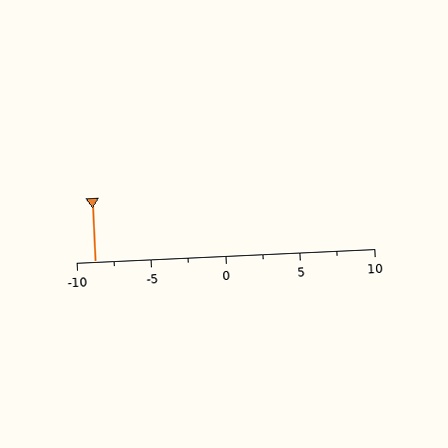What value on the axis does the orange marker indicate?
The marker indicates approximately -8.8.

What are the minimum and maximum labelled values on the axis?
The axis runs from -10 to 10.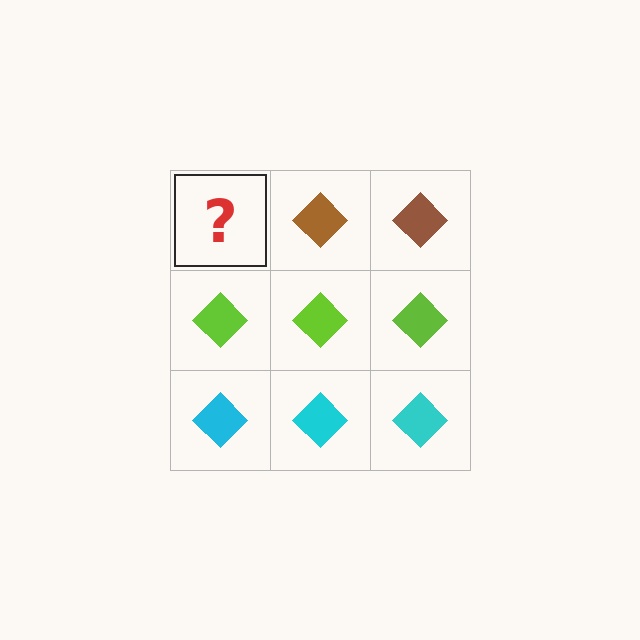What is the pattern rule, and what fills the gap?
The rule is that each row has a consistent color. The gap should be filled with a brown diamond.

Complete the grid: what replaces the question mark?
The question mark should be replaced with a brown diamond.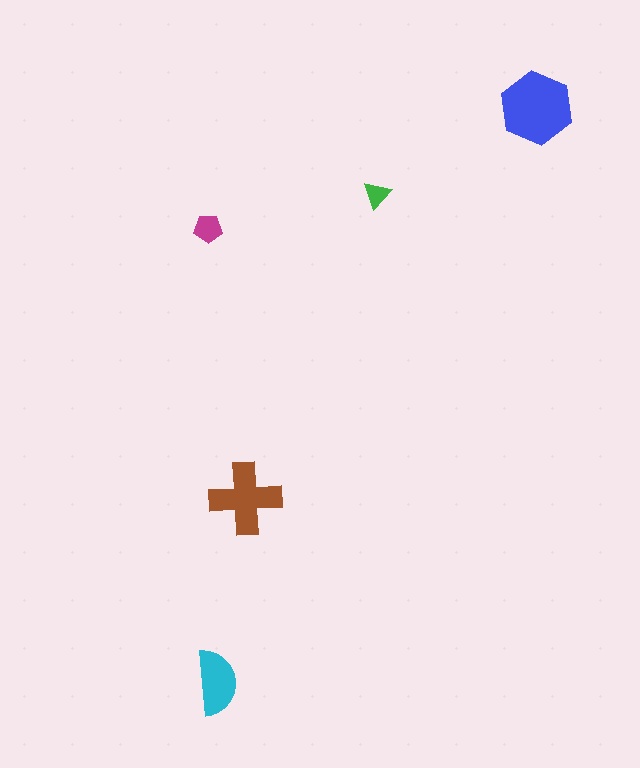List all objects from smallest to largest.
The green triangle, the magenta pentagon, the cyan semicircle, the brown cross, the blue hexagon.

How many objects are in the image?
There are 5 objects in the image.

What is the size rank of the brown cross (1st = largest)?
2nd.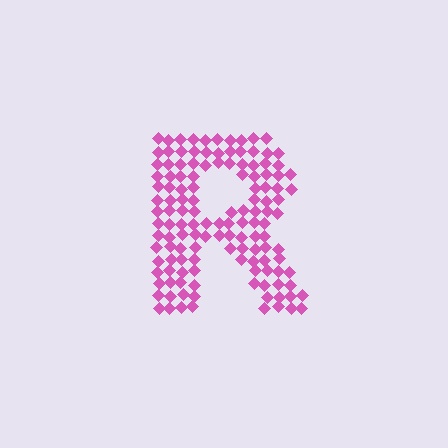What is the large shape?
The large shape is the letter R.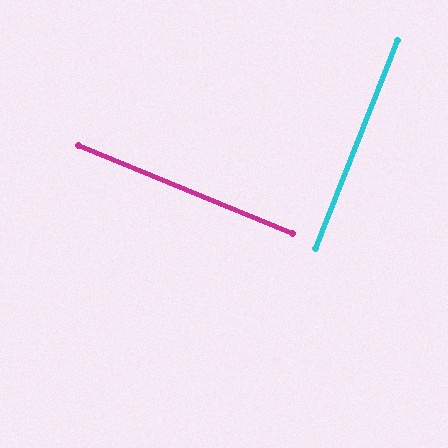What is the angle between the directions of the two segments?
Approximately 89 degrees.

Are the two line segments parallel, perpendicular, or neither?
Perpendicular — they meet at approximately 89°.